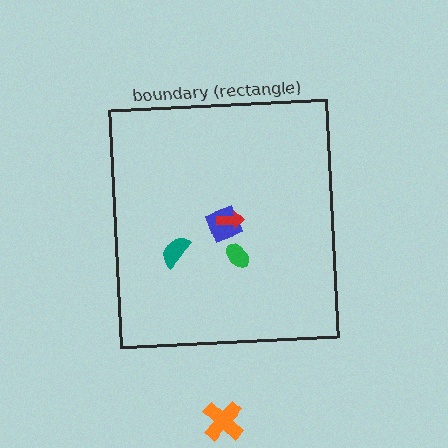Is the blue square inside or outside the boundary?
Inside.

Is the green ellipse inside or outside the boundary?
Inside.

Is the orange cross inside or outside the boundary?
Outside.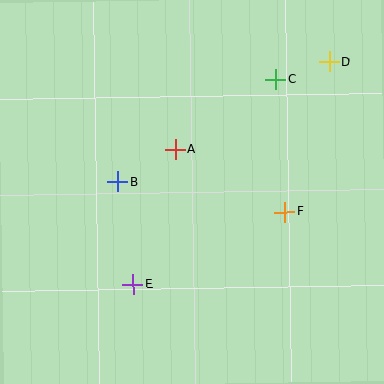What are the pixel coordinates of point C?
Point C is at (276, 80).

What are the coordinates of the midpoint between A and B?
The midpoint between A and B is at (146, 166).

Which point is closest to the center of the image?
Point A at (175, 150) is closest to the center.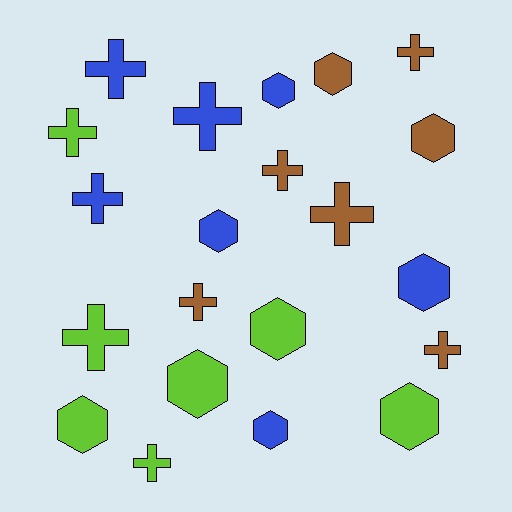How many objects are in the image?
There are 21 objects.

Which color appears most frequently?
Blue, with 7 objects.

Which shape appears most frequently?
Cross, with 11 objects.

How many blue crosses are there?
There are 3 blue crosses.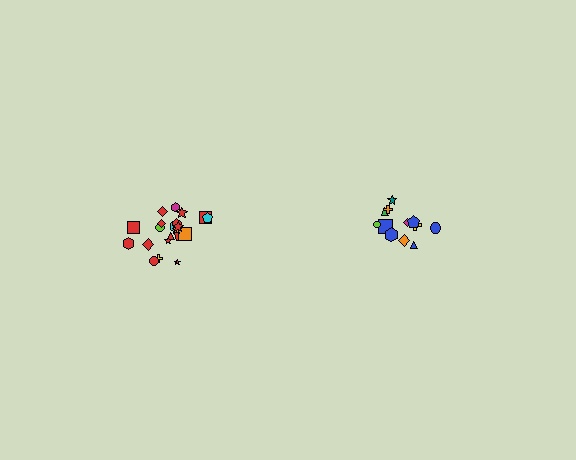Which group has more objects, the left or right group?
The left group.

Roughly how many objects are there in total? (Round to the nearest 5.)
Roughly 35 objects in total.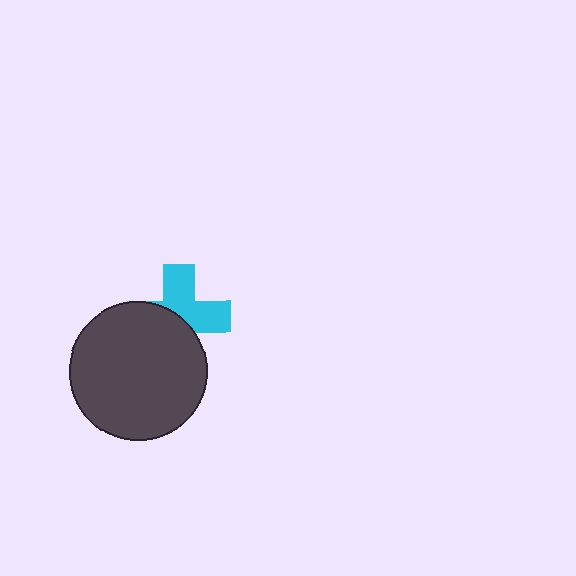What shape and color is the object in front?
The object in front is a dark gray circle.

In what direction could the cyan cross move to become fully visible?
The cyan cross could move toward the upper-right. That would shift it out from behind the dark gray circle entirely.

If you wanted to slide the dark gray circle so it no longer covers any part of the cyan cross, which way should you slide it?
Slide it toward the lower-left — that is the most direct way to separate the two shapes.